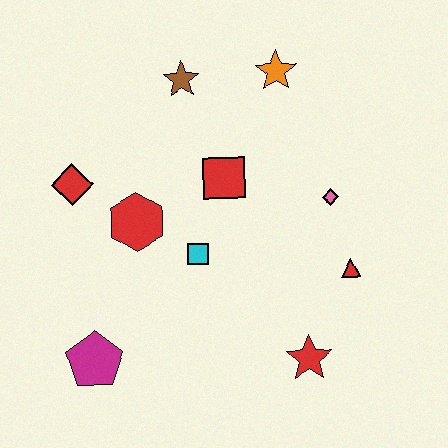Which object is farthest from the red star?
The brown star is farthest from the red star.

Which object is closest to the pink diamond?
The red triangle is closest to the pink diamond.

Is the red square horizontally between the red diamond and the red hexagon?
No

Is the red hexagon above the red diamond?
No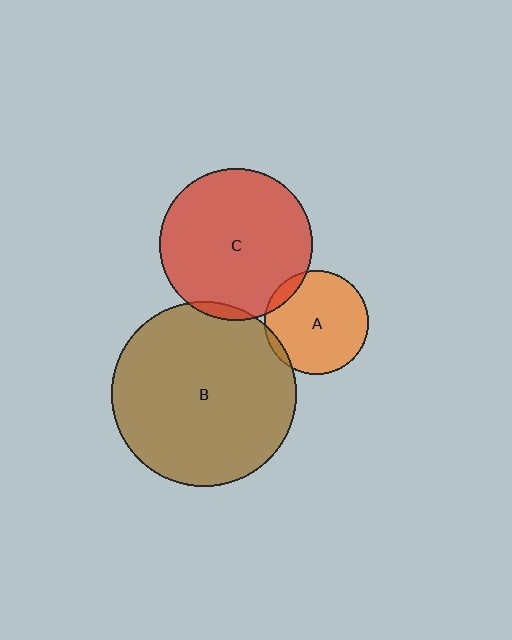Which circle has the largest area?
Circle B (brown).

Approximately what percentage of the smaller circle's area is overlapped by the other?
Approximately 5%.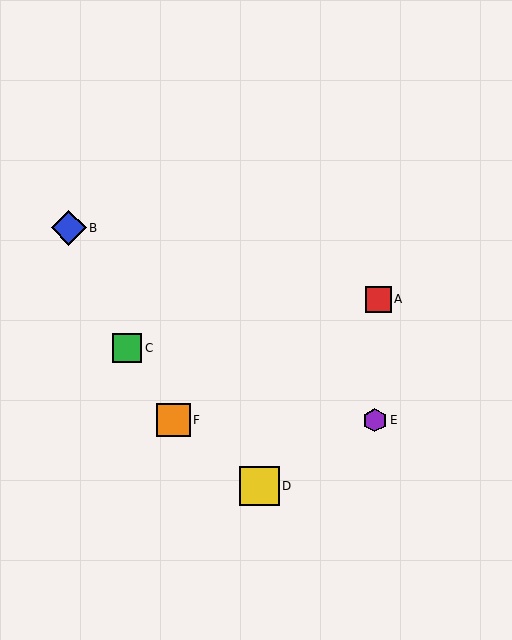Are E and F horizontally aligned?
Yes, both are at y≈420.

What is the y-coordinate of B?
Object B is at y≈228.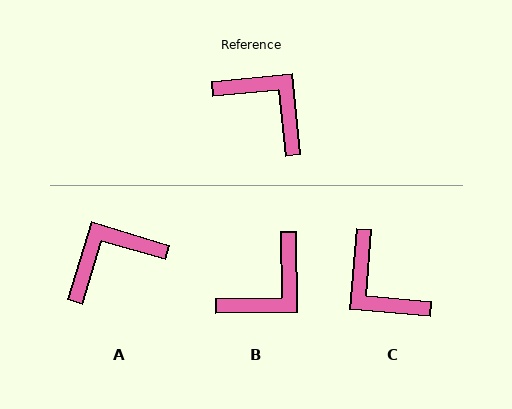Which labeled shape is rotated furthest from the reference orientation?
C, about 169 degrees away.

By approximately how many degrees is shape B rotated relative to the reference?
Approximately 95 degrees clockwise.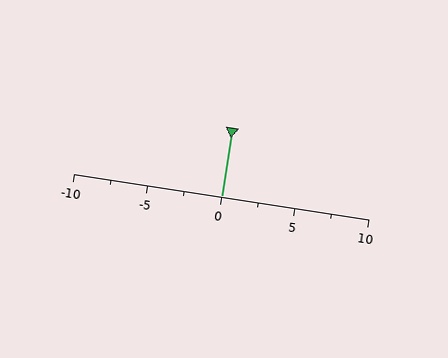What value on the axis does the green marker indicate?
The marker indicates approximately 0.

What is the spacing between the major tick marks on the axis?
The major ticks are spaced 5 apart.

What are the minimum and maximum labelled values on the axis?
The axis runs from -10 to 10.